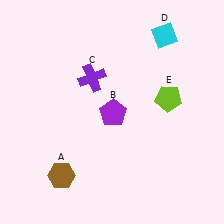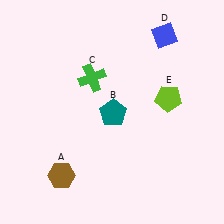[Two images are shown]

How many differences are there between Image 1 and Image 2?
There are 3 differences between the two images.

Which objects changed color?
B changed from purple to teal. C changed from purple to green. D changed from cyan to blue.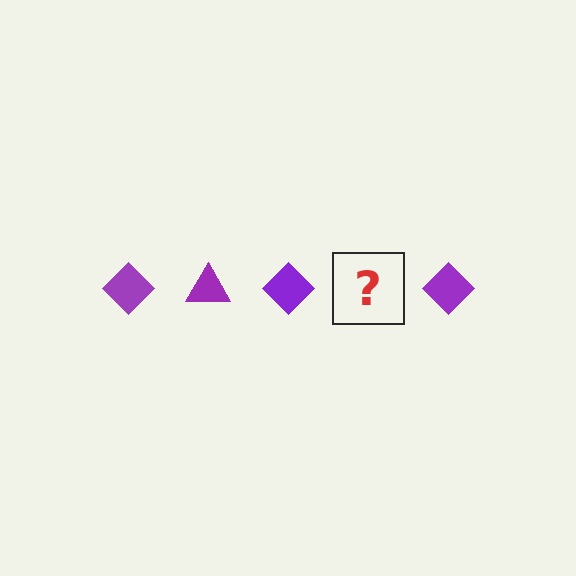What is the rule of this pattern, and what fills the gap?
The rule is that the pattern cycles through diamond, triangle shapes in purple. The gap should be filled with a purple triangle.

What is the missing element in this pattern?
The missing element is a purple triangle.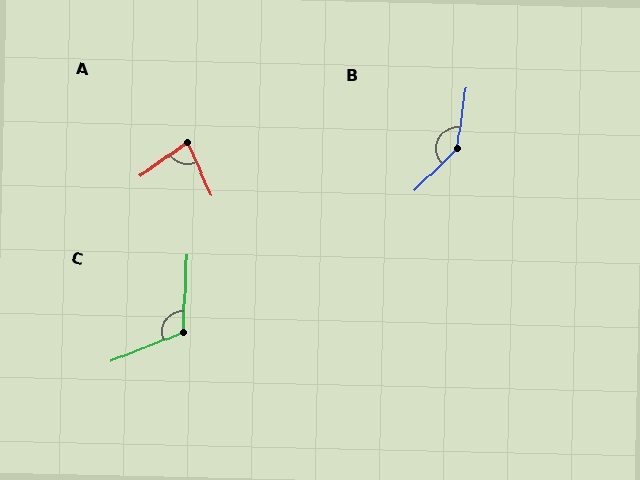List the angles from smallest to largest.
A (79°), C (114°), B (142°).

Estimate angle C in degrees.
Approximately 114 degrees.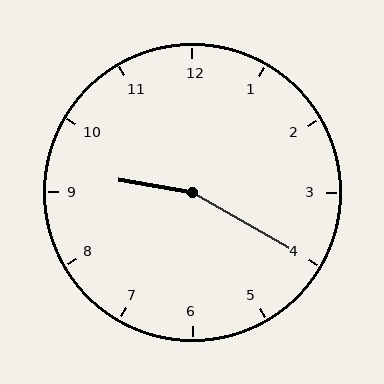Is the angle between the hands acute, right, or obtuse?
It is obtuse.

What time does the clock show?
9:20.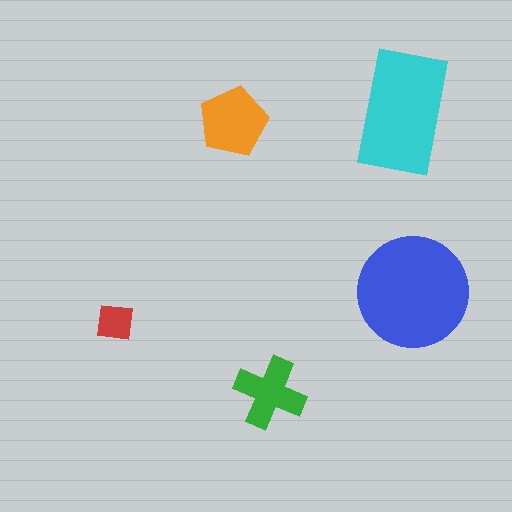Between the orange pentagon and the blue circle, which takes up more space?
The blue circle.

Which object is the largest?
The blue circle.